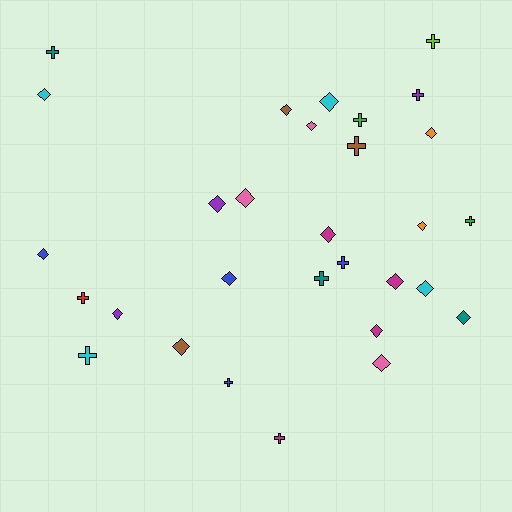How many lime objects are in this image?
There is 1 lime object.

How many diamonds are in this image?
There are 18 diamonds.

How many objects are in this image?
There are 30 objects.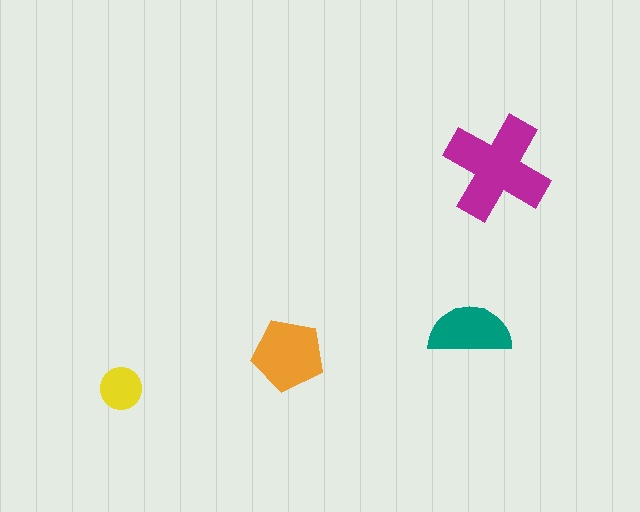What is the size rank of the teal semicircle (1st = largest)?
3rd.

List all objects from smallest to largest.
The yellow circle, the teal semicircle, the orange pentagon, the magenta cross.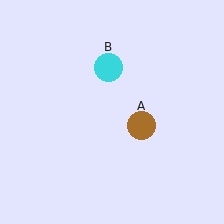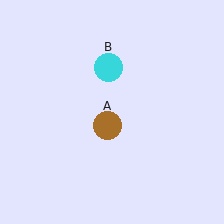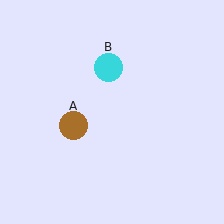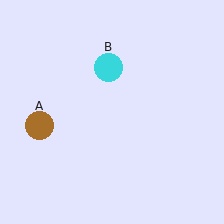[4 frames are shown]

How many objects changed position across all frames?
1 object changed position: brown circle (object A).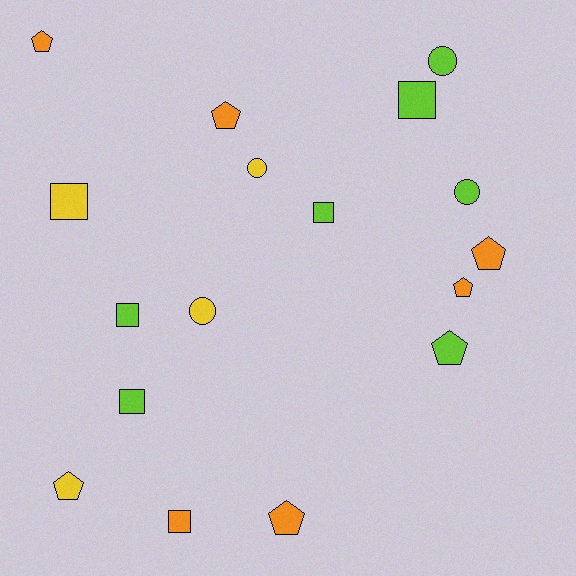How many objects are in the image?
There are 17 objects.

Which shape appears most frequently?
Pentagon, with 7 objects.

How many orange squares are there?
There is 1 orange square.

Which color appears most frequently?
Lime, with 7 objects.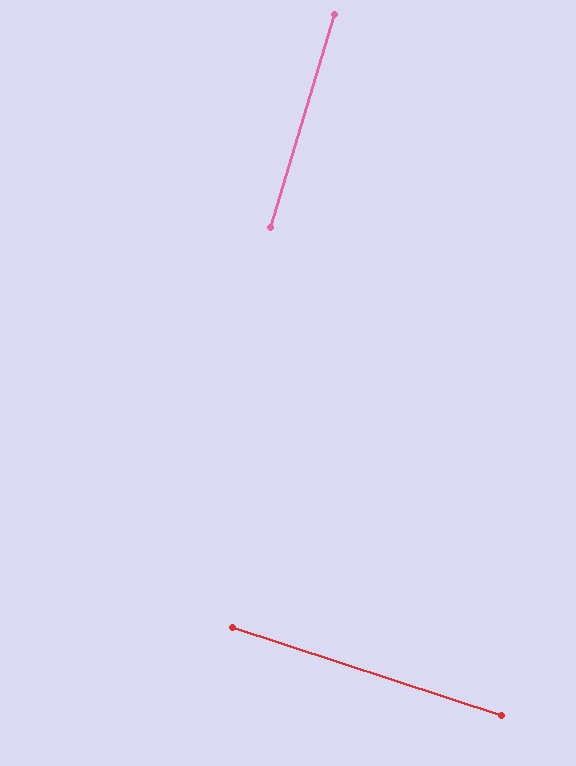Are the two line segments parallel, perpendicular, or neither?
Perpendicular — they meet at approximately 89°.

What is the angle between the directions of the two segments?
Approximately 89 degrees.